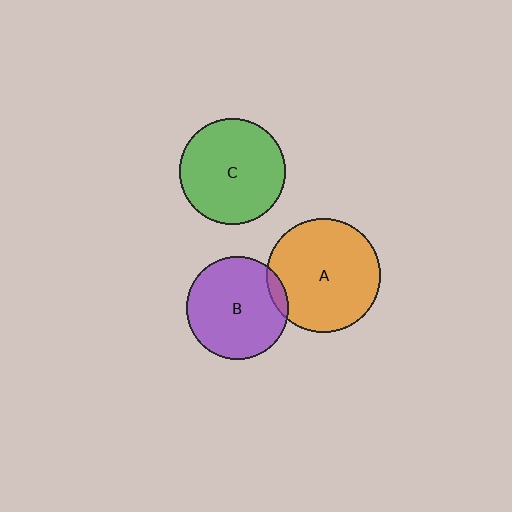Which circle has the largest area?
Circle A (orange).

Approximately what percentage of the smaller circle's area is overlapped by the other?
Approximately 5%.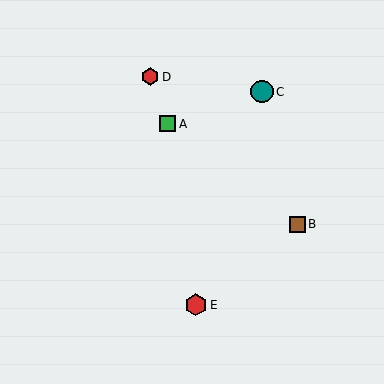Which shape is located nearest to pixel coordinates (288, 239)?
The brown square (labeled B) at (298, 224) is nearest to that location.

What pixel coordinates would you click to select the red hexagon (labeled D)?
Click at (150, 77) to select the red hexagon D.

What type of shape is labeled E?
Shape E is a red hexagon.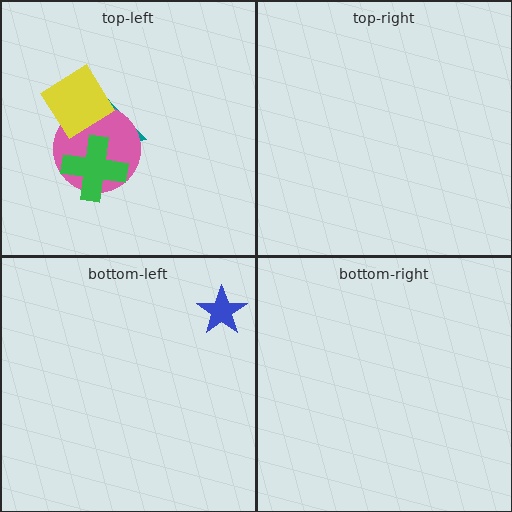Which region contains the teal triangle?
The top-left region.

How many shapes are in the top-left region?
4.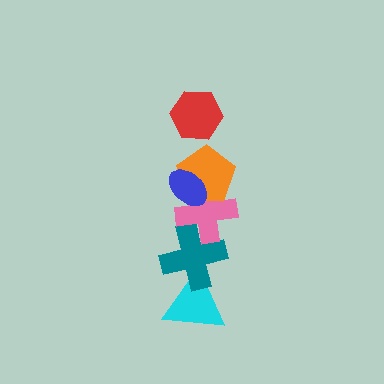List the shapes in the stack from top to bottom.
From top to bottom: the red hexagon, the blue ellipse, the orange pentagon, the pink cross, the teal cross, the cyan triangle.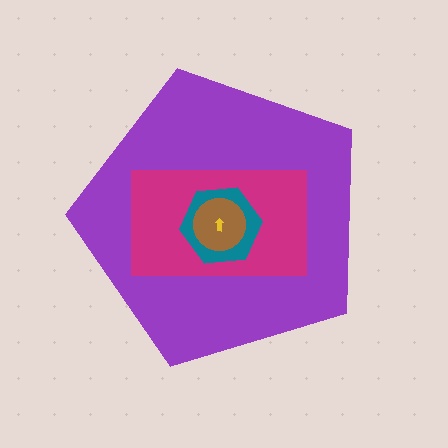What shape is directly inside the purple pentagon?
The magenta rectangle.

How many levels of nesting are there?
5.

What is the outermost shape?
The purple pentagon.